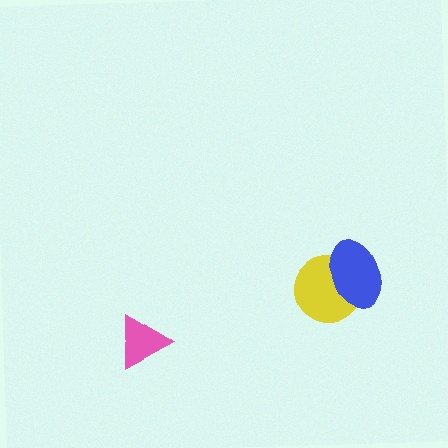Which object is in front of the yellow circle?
The blue ellipse is in front of the yellow circle.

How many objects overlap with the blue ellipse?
1 object overlaps with the blue ellipse.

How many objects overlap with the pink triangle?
0 objects overlap with the pink triangle.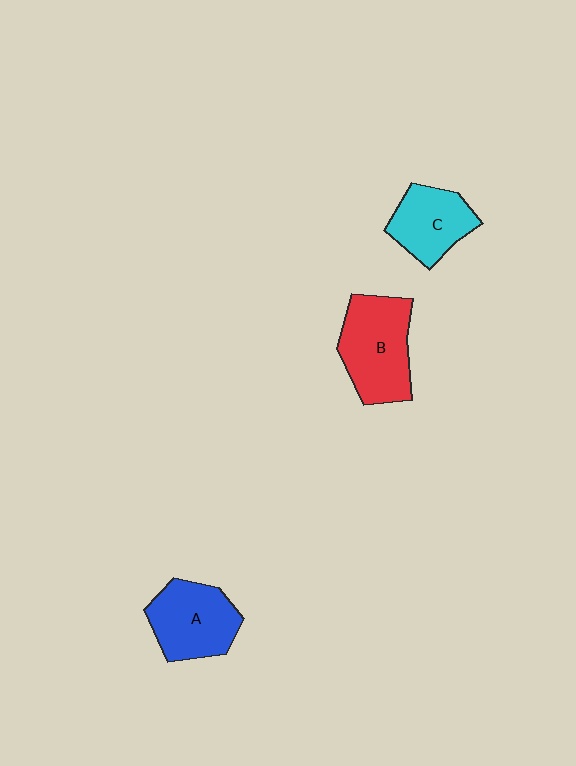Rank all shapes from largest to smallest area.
From largest to smallest: B (red), A (blue), C (cyan).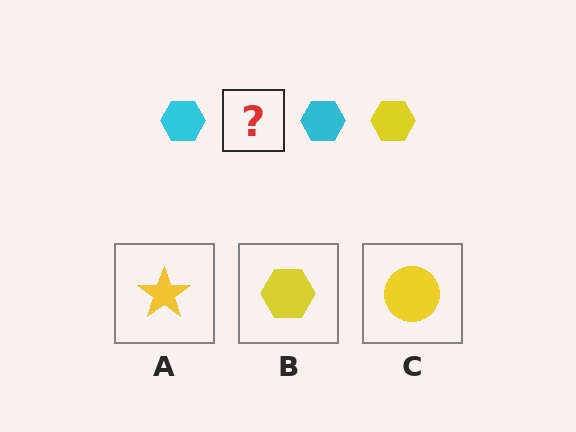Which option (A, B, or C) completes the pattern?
B.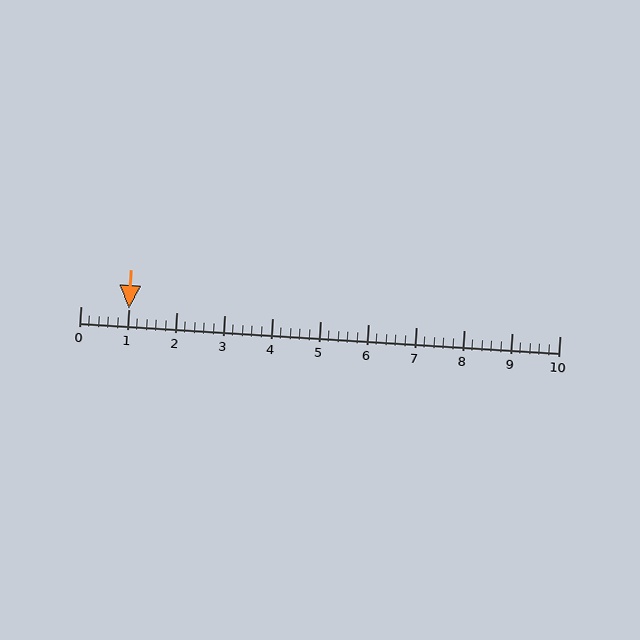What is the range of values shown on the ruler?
The ruler shows values from 0 to 10.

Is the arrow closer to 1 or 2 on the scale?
The arrow is closer to 1.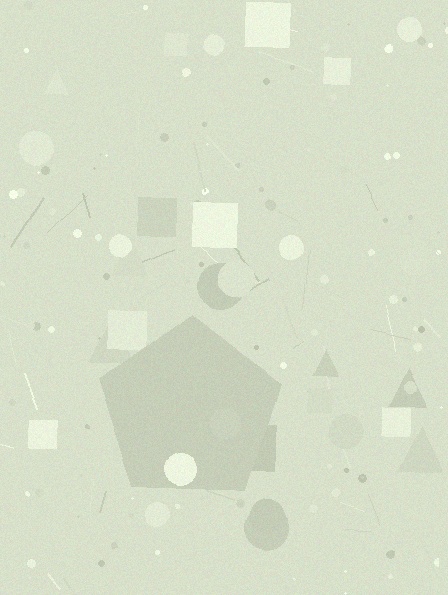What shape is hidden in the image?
A pentagon is hidden in the image.